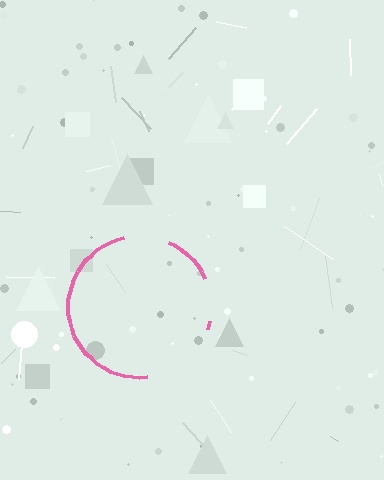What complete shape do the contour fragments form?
The contour fragments form a circle.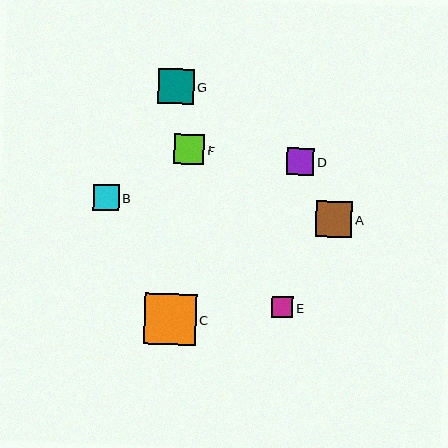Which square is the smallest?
Square E is the smallest with a size of approximately 21 pixels.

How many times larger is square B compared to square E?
Square B is approximately 1.2 times the size of square E.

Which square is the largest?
Square C is the largest with a size of approximately 52 pixels.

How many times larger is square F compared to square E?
Square F is approximately 1.4 times the size of square E.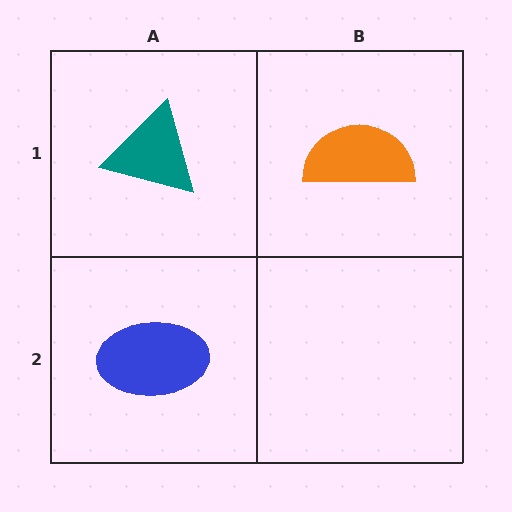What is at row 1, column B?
An orange semicircle.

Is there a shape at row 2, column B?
No, that cell is empty.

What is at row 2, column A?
A blue ellipse.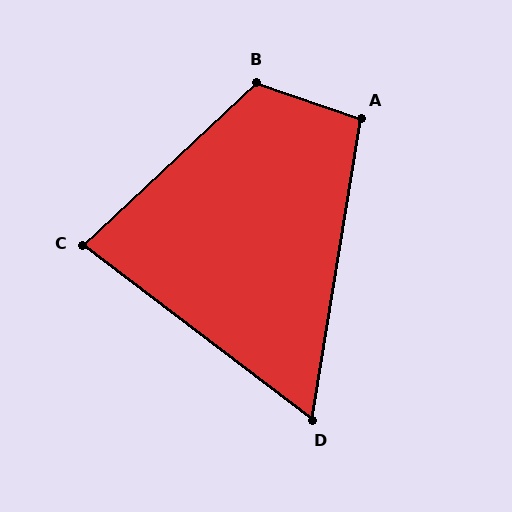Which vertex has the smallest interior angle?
D, at approximately 62 degrees.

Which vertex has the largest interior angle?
B, at approximately 118 degrees.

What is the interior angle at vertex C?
Approximately 80 degrees (acute).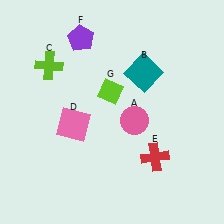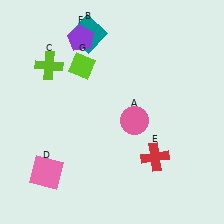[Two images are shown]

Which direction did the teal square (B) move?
The teal square (B) moved left.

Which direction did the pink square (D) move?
The pink square (D) moved down.